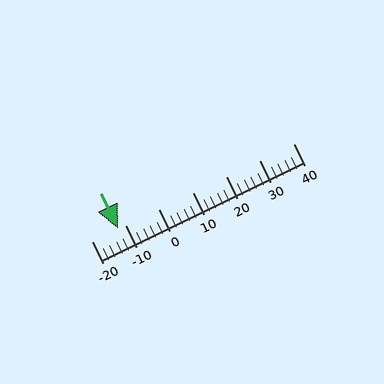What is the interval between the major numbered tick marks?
The major tick marks are spaced 10 units apart.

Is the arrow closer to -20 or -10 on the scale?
The arrow is closer to -10.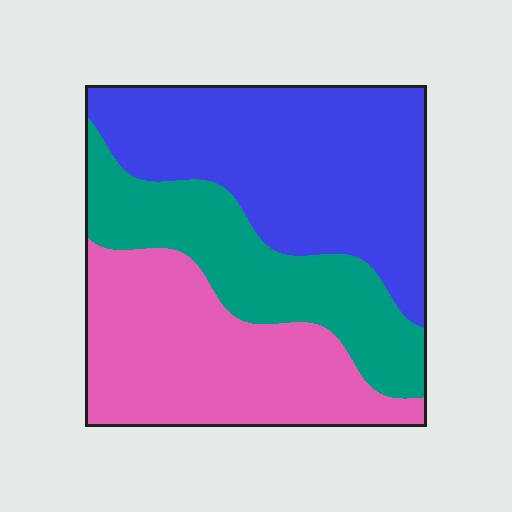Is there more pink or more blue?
Blue.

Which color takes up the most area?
Blue, at roughly 40%.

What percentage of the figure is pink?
Pink covers about 35% of the figure.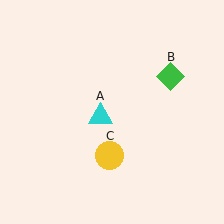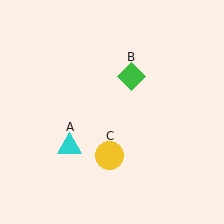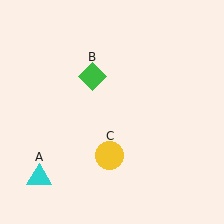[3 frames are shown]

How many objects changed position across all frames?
2 objects changed position: cyan triangle (object A), green diamond (object B).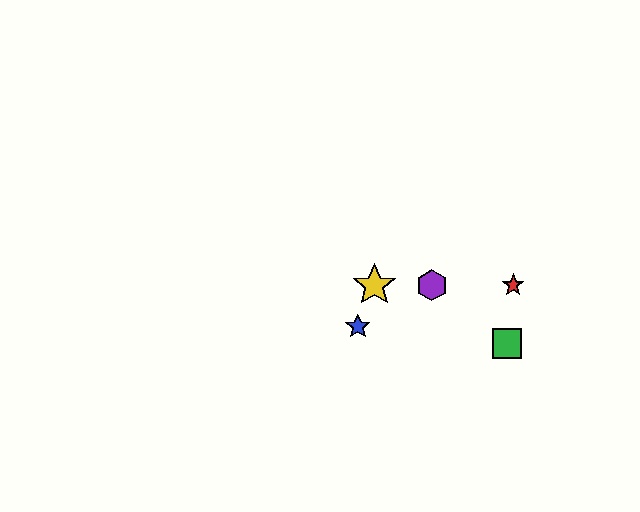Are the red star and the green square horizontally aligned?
No, the red star is at y≈285 and the green square is at y≈343.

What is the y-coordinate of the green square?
The green square is at y≈343.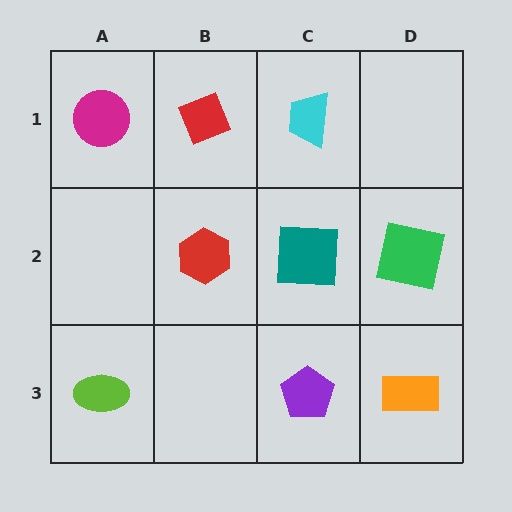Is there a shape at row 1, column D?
No, that cell is empty.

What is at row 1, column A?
A magenta circle.